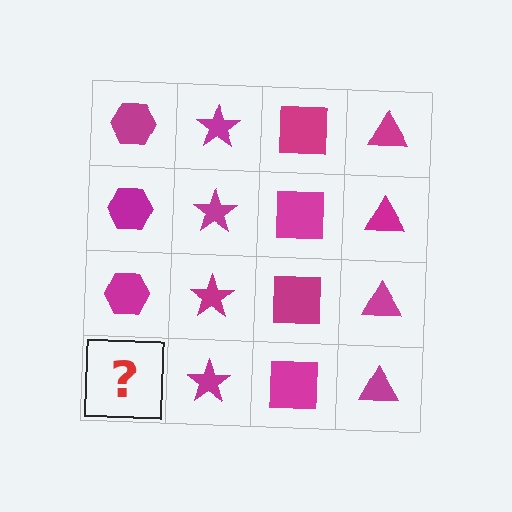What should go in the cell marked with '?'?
The missing cell should contain a magenta hexagon.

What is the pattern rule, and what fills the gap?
The rule is that each column has a consistent shape. The gap should be filled with a magenta hexagon.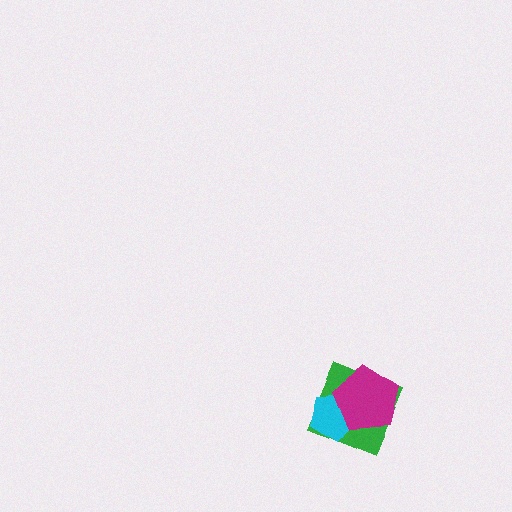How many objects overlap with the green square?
2 objects overlap with the green square.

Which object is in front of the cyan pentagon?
The magenta pentagon is in front of the cyan pentagon.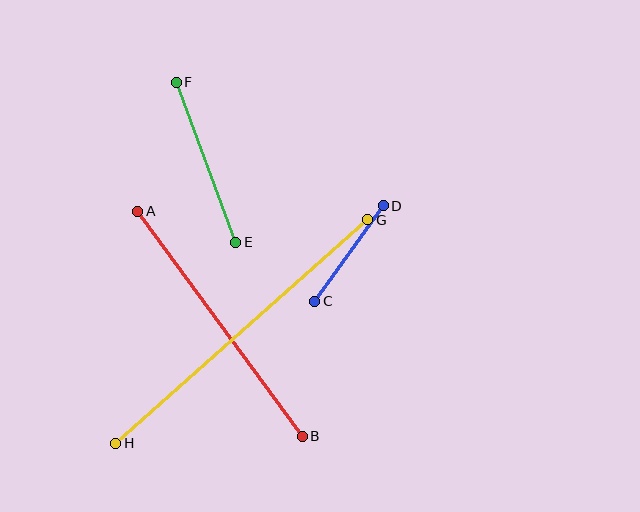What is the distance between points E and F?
The distance is approximately 171 pixels.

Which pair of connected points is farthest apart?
Points G and H are farthest apart.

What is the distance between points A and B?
The distance is approximately 278 pixels.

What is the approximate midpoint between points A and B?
The midpoint is at approximately (220, 324) pixels.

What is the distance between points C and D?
The distance is approximately 118 pixels.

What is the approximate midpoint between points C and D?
The midpoint is at approximately (349, 254) pixels.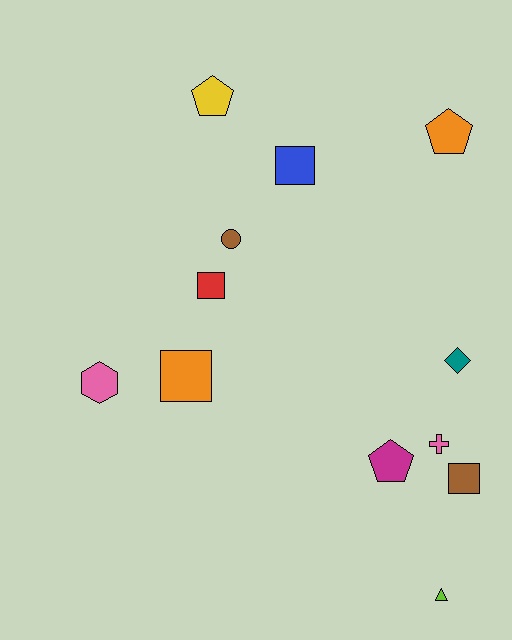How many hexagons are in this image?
There is 1 hexagon.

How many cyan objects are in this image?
There are no cyan objects.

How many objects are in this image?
There are 12 objects.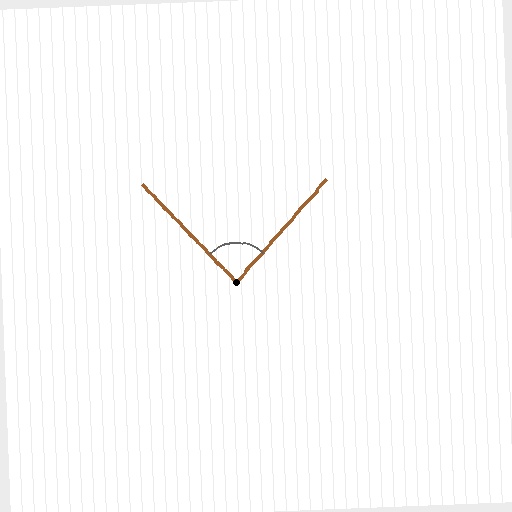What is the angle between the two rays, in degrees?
Approximately 86 degrees.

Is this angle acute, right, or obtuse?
It is approximately a right angle.